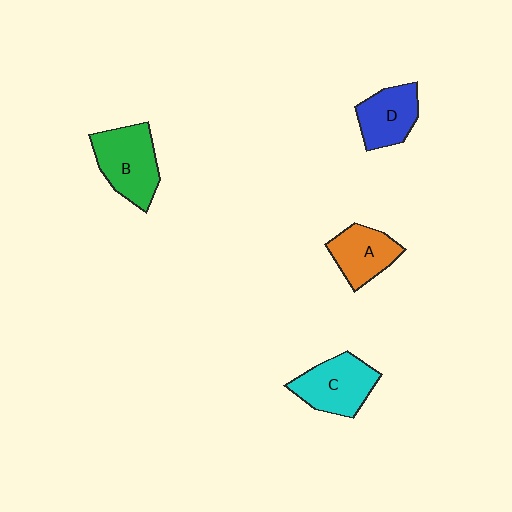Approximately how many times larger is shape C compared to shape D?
Approximately 1.2 times.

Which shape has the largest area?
Shape B (green).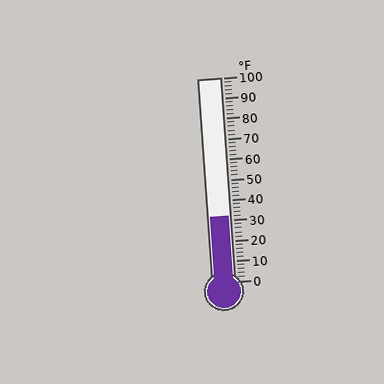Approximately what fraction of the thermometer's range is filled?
The thermometer is filled to approximately 30% of its range.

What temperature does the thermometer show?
The thermometer shows approximately 32°F.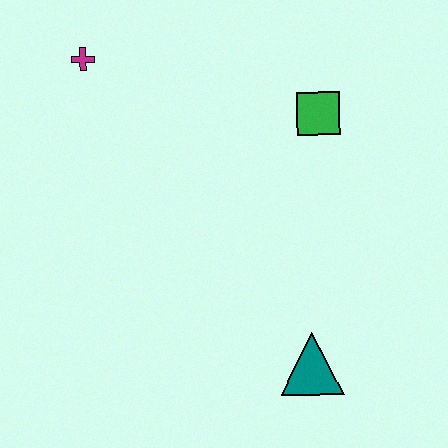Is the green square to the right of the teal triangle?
Yes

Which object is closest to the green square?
The magenta cross is closest to the green square.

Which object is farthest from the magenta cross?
The teal triangle is farthest from the magenta cross.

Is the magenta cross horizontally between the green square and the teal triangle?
No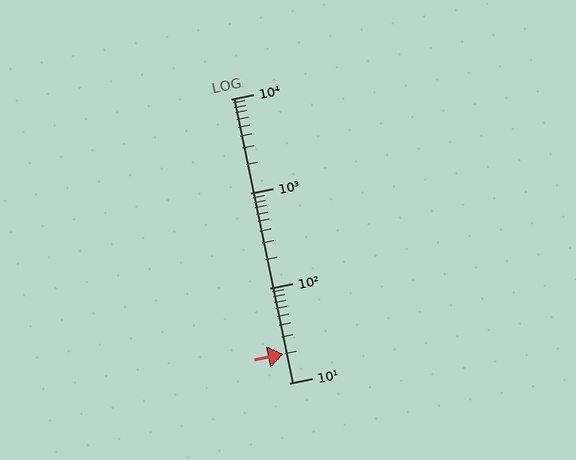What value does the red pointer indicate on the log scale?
The pointer indicates approximately 20.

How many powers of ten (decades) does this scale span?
The scale spans 3 decades, from 10 to 10000.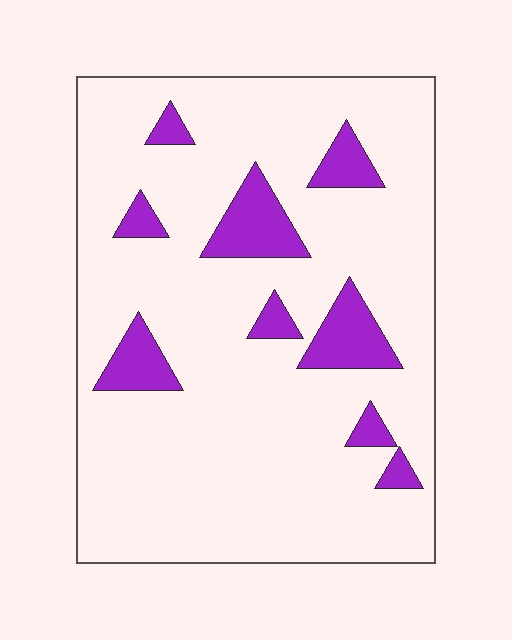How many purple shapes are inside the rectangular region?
9.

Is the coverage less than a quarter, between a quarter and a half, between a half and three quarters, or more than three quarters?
Less than a quarter.